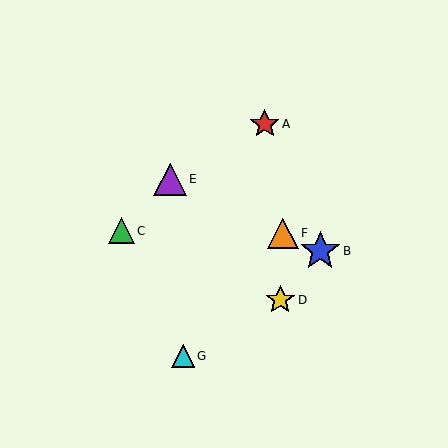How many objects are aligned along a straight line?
3 objects (B, E, F) are aligned along a straight line.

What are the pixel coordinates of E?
Object E is at (170, 179).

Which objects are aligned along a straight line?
Objects B, E, F are aligned along a straight line.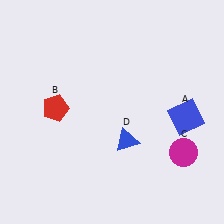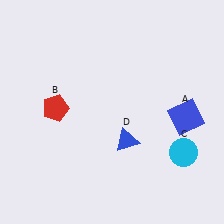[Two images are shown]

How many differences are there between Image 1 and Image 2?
There is 1 difference between the two images.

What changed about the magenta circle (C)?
In Image 1, C is magenta. In Image 2, it changed to cyan.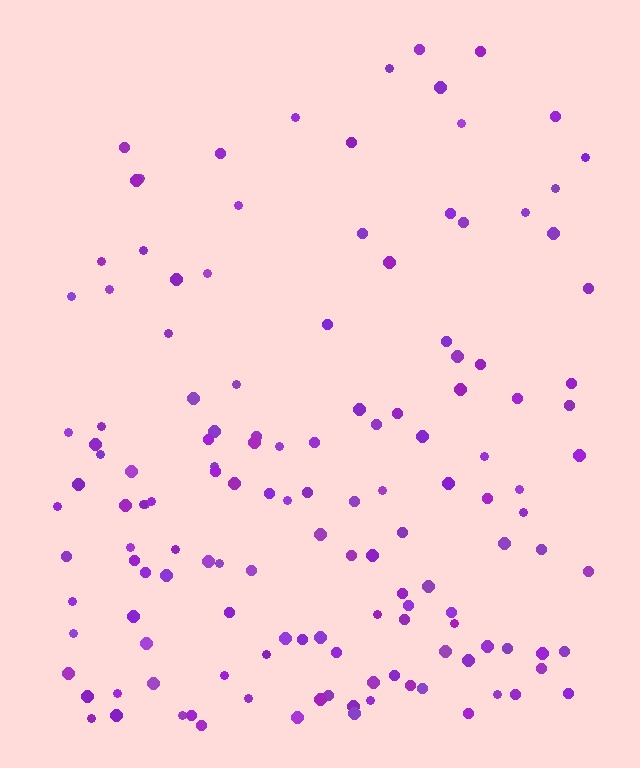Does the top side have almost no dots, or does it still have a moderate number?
Still a moderate number, just noticeably fewer than the bottom.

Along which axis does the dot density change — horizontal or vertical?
Vertical.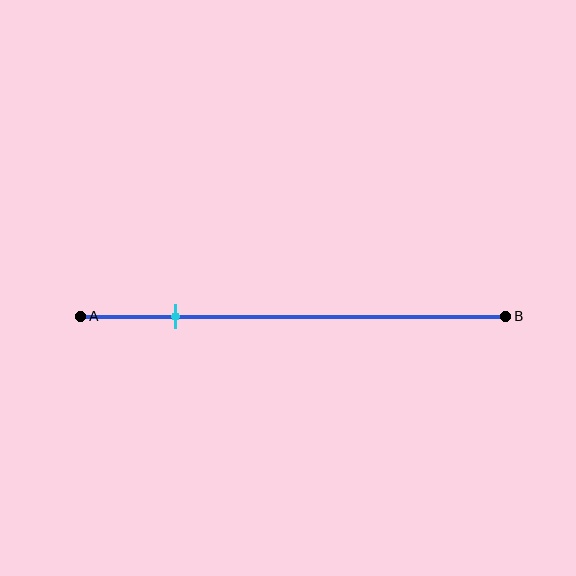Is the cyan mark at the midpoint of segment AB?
No, the mark is at about 20% from A, not at the 50% midpoint.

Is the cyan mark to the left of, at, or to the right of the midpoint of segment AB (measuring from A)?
The cyan mark is to the left of the midpoint of segment AB.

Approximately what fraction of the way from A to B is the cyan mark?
The cyan mark is approximately 20% of the way from A to B.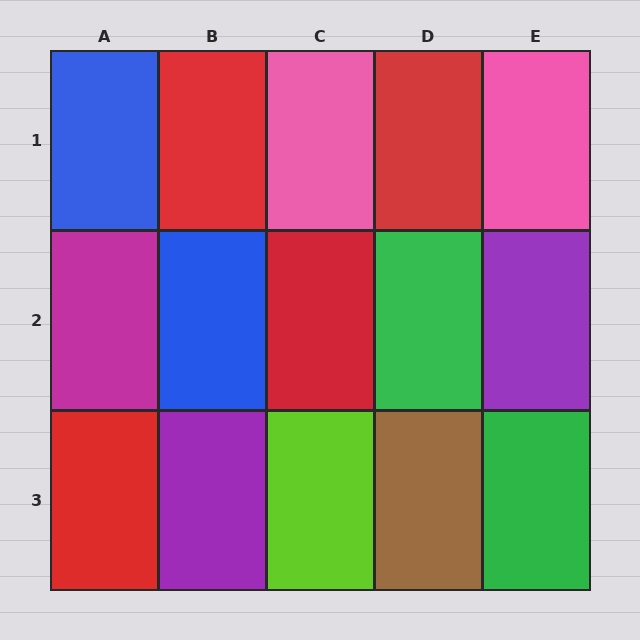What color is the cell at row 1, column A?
Blue.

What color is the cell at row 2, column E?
Purple.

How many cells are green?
2 cells are green.